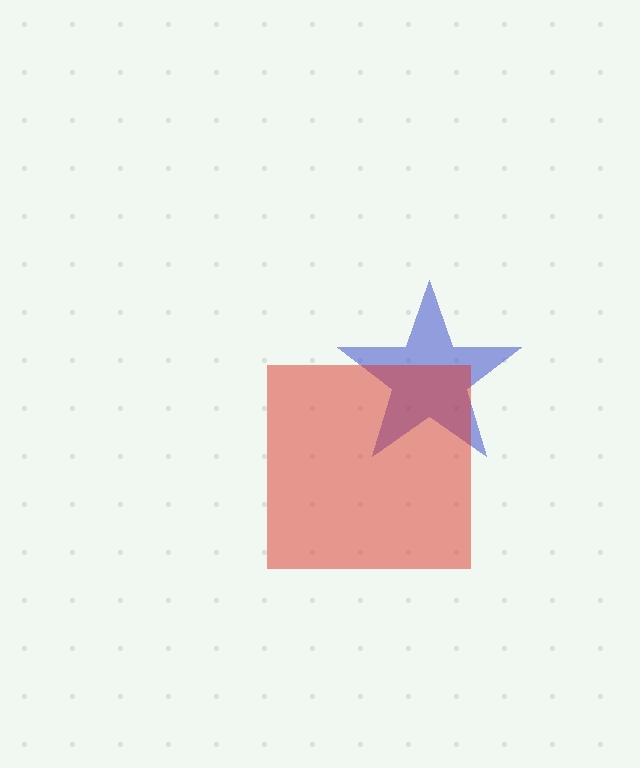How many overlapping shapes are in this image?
There are 2 overlapping shapes in the image.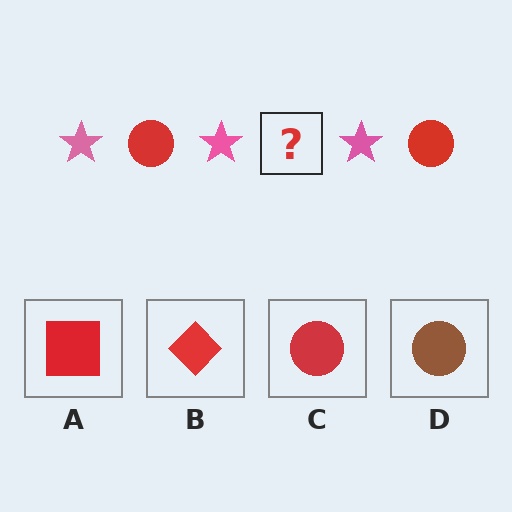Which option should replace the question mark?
Option C.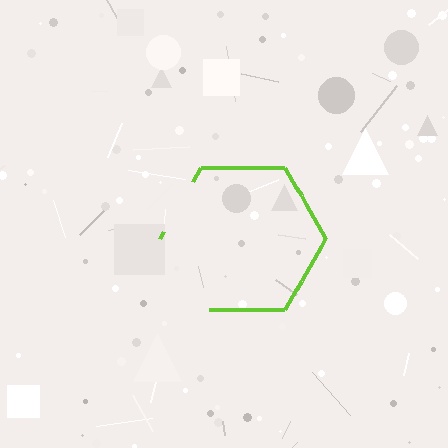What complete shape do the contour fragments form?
The contour fragments form a hexagon.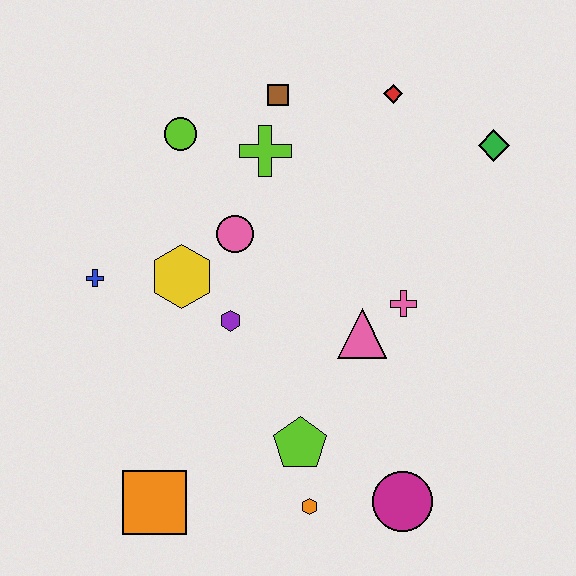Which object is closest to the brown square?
The lime cross is closest to the brown square.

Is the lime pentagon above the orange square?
Yes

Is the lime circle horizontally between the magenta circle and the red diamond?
No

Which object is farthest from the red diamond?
The orange square is farthest from the red diamond.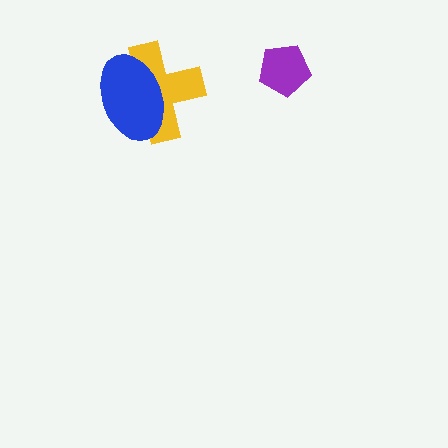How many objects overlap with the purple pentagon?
0 objects overlap with the purple pentagon.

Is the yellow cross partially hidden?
Yes, it is partially covered by another shape.